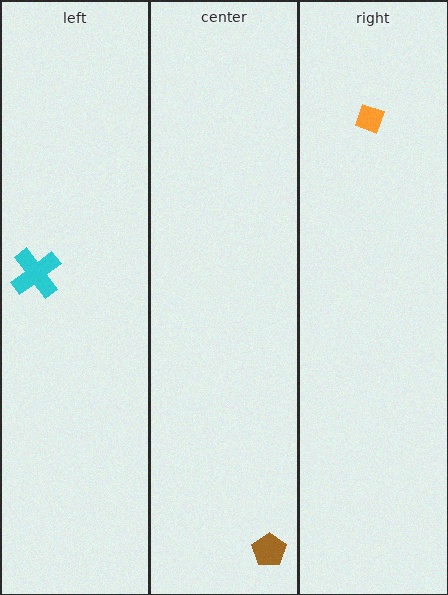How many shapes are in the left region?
1.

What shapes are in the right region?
The orange diamond.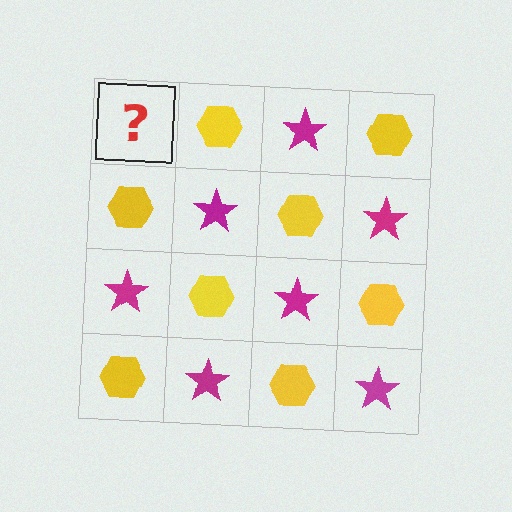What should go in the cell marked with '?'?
The missing cell should contain a magenta star.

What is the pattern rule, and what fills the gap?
The rule is that it alternates magenta star and yellow hexagon in a checkerboard pattern. The gap should be filled with a magenta star.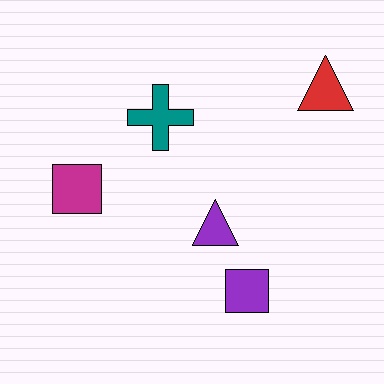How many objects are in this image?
There are 5 objects.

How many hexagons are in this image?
There are no hexagons.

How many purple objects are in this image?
There are 2 purple objects.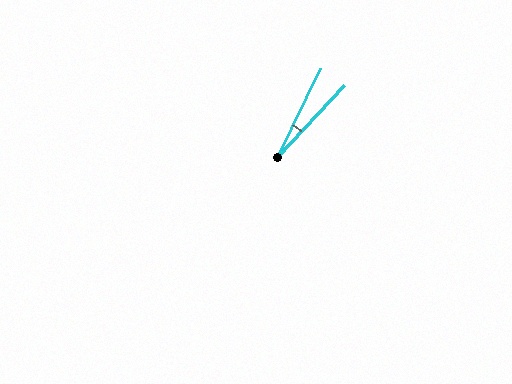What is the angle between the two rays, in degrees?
Approximately 17 degrees.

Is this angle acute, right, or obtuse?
It is acute.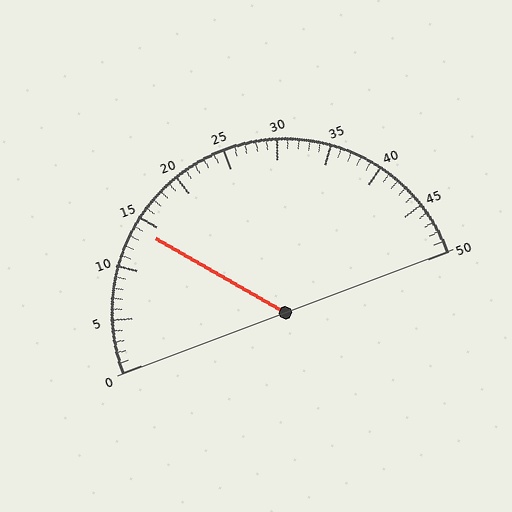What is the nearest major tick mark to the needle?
The nearest major tick mark is 15.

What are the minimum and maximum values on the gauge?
The gauge ranges from 0 to 50.